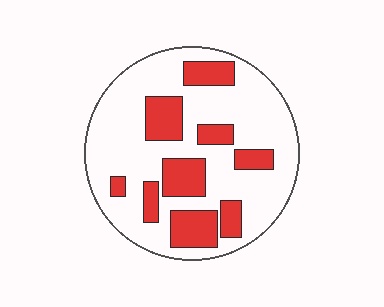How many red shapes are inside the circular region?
9.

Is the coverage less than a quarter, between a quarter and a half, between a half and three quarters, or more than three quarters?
Between a quarter and a half.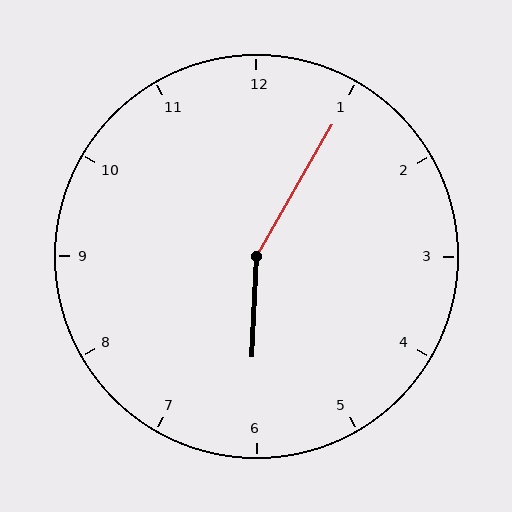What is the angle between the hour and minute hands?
Approximately 152 degrees.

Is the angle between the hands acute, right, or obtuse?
It is obtuse.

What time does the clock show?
6:05.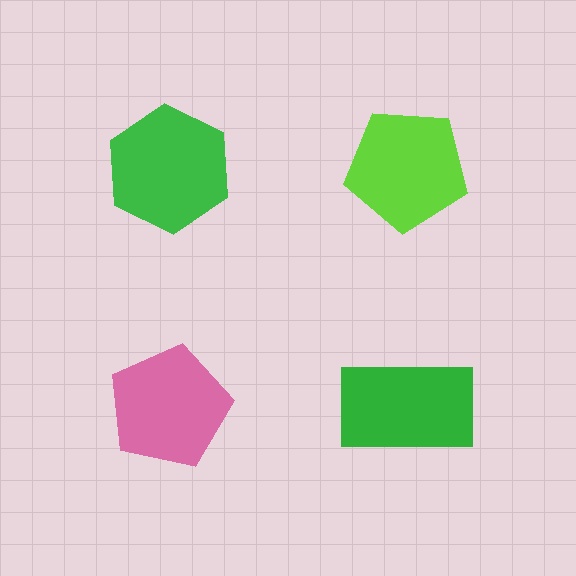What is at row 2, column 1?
A pink pentagon.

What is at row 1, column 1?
A green hexagon.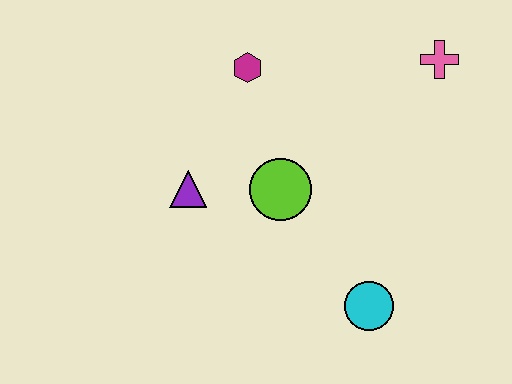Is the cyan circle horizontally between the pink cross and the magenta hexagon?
Yes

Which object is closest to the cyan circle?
The lime circle is closest to the cyan circle.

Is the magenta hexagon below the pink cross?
Yes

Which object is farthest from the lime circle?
The pink cross is farthest from the lime circle.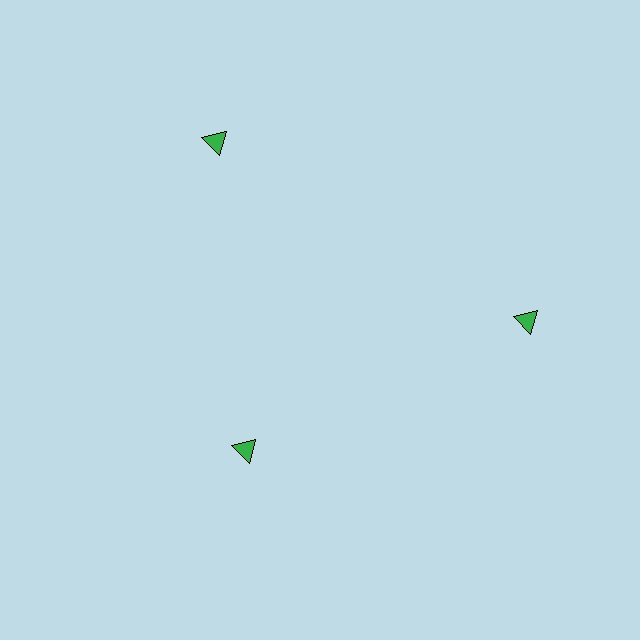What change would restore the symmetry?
The symmetry would be restored by moving it outward, back onto the ring so that all 3 triangles sit at equal angles and equal distance from the center.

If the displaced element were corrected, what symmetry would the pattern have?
It would have 3-fold rotational symmetry — the pattern would map onto itself every 120 degrees.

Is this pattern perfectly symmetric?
No. The 3 green triangles are arranged in a ring, but one element near the 7 o'clock position is pulled inward toward the center, breaking the 3-fold rotational symmetry.